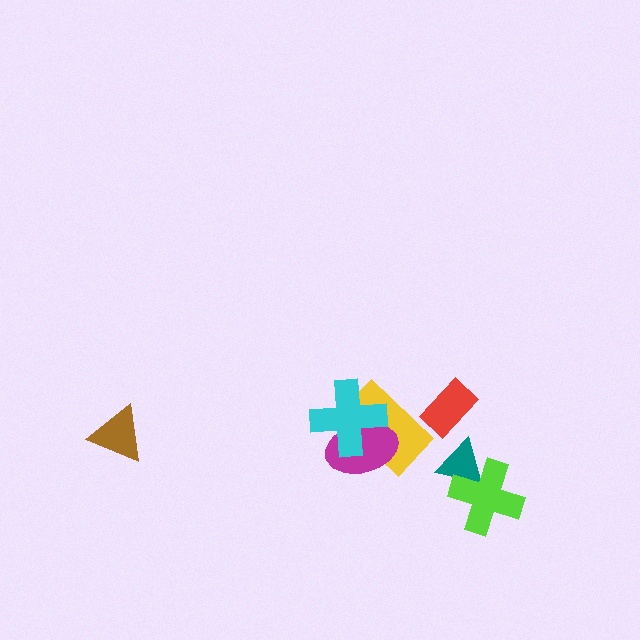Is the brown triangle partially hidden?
No, no other shape covers it.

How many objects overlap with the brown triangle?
0 objects overlap with the brown triangle.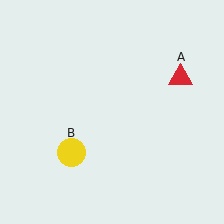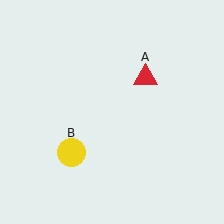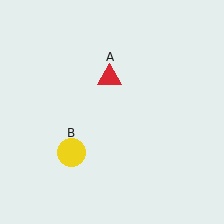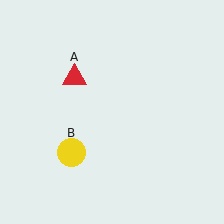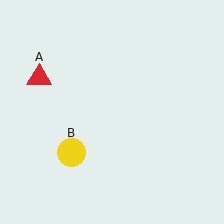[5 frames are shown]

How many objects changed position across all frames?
1 object changed position: red triangle (object A).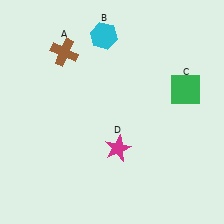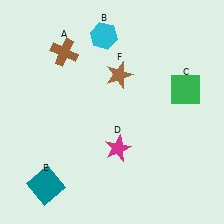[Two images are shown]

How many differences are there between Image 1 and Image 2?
There are 2 differences between the two images.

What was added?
A teal square (E), a brown star (F) were added in Image 2.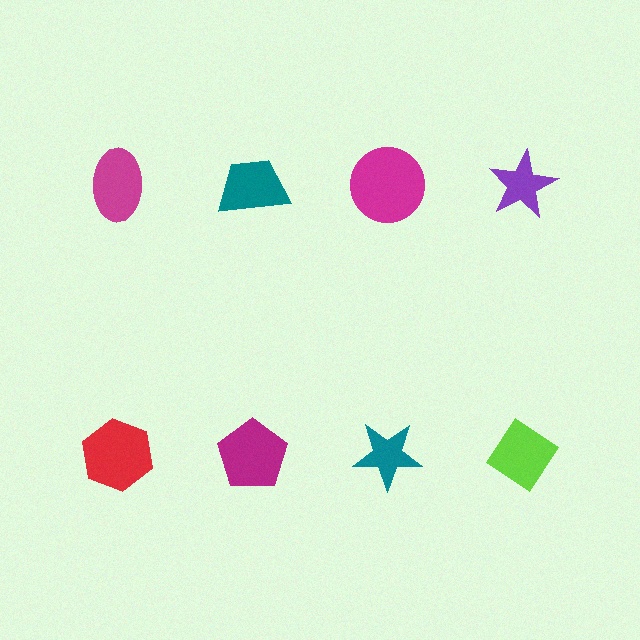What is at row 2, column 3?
A teal star.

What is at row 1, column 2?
A teal trapezoid.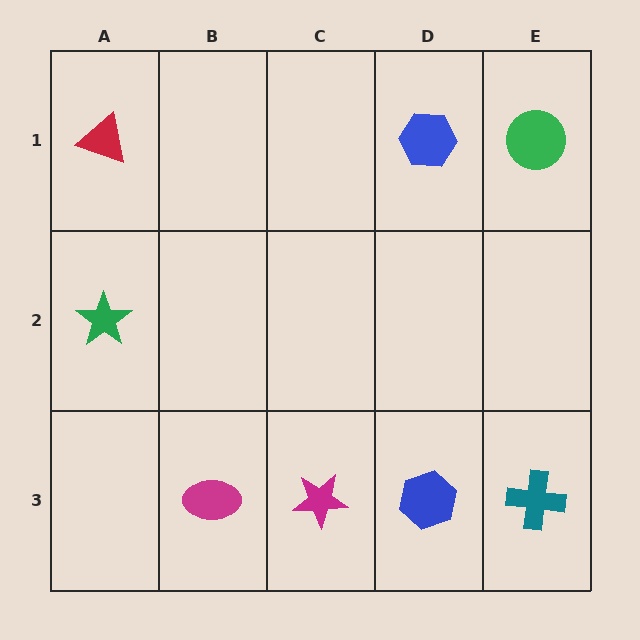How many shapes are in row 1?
3 shapes.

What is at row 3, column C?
A magenta star.